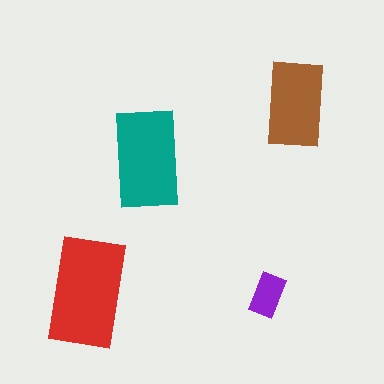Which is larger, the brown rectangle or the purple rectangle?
The brown one.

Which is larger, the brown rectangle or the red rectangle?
The red one.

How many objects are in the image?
There are 4 objects in the image.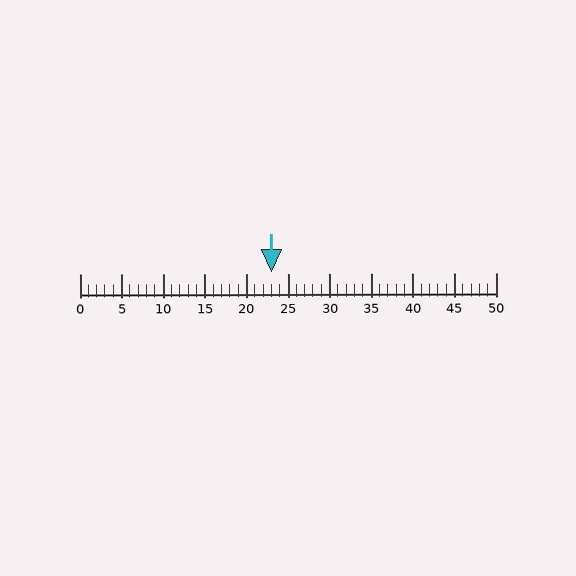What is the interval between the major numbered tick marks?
The major tick marks are spaced 5 units apart.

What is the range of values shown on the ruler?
The ruler shows values from 0 to 50.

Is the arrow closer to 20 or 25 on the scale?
The arrow is closer to 25.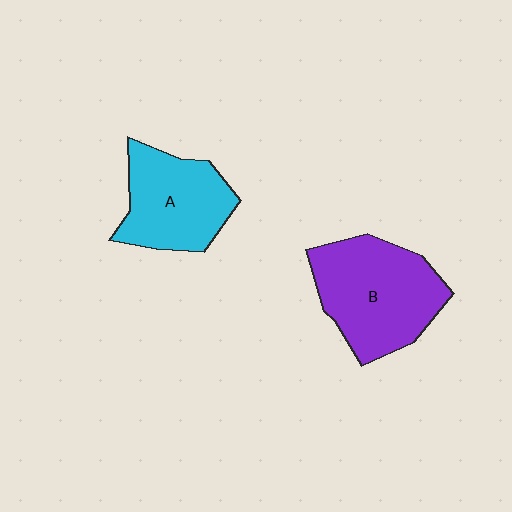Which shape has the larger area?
Shape B (purple).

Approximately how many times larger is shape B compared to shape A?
Approximately 1.3 times.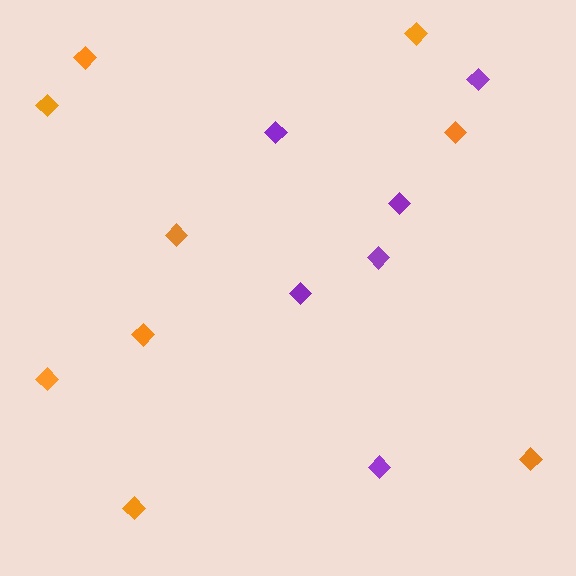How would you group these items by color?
There are 2 groups: one group of purple diamonds (6) and one group of orange diamonds (9).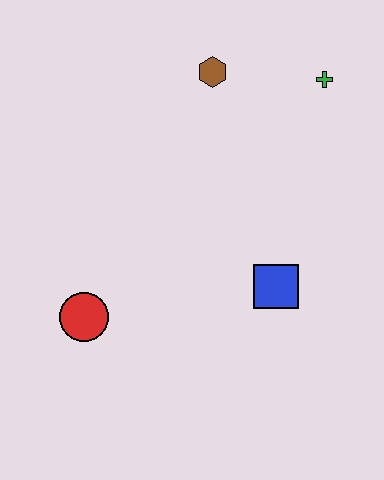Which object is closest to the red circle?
The blue square is closest to the red circle.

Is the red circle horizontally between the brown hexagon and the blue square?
No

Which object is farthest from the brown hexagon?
The red circle is farthest from the brown hexagon.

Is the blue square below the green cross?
Yes